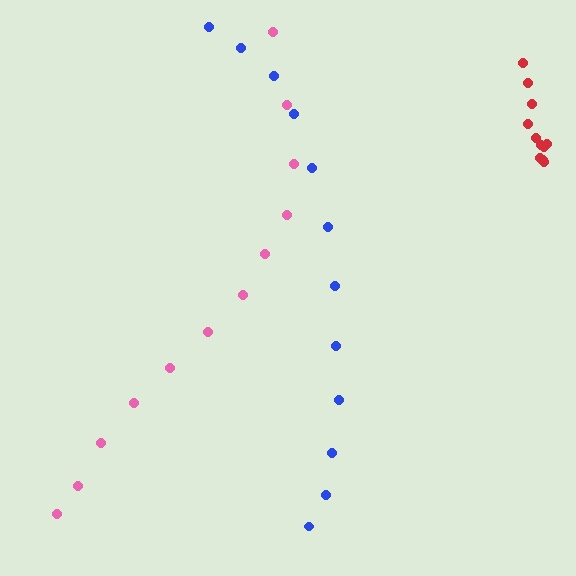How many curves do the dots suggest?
There are 3 distinct paths.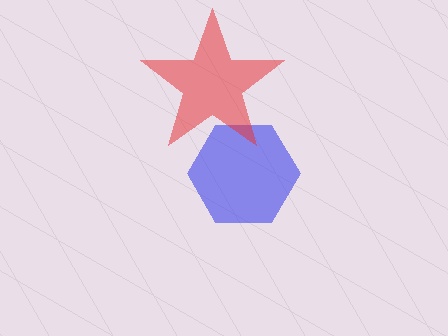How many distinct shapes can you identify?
There are 2 distinct shapes: a blue hexagon, a red star.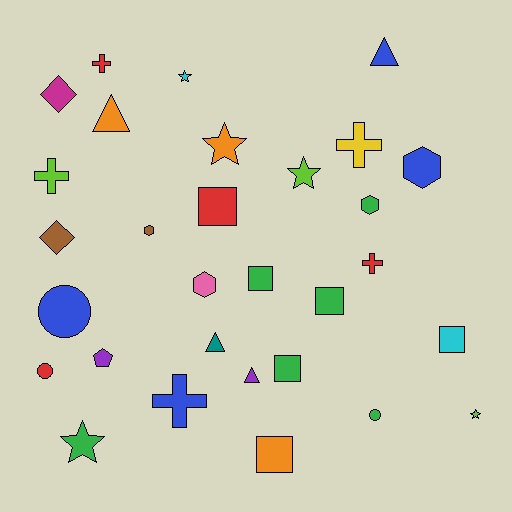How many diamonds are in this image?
There are 2 diamonds.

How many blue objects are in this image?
There are 4 blue objects.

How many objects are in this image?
There are 30 objects.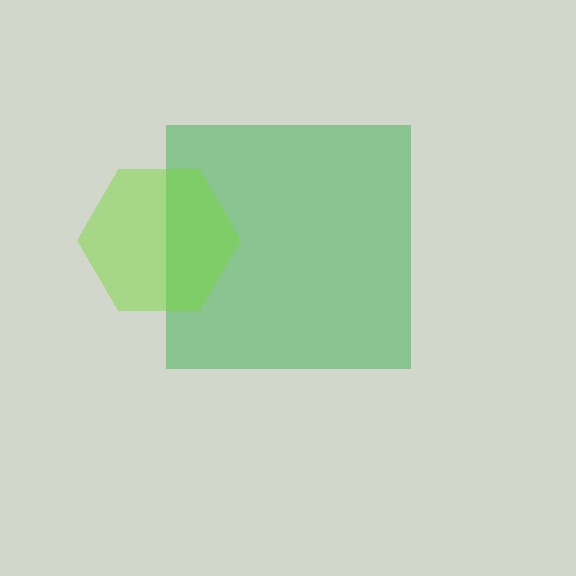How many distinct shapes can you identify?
There are 2 distinct shapes: a green square, a lime hexagon.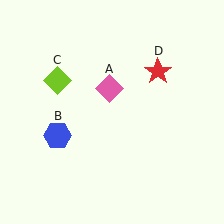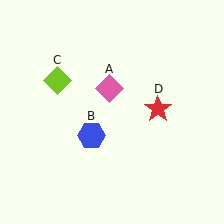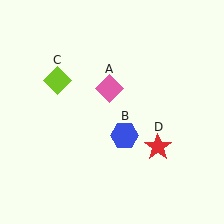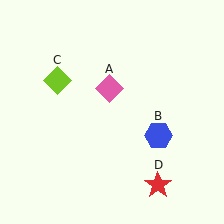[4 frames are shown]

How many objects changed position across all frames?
2 objects changed position: blue hexagon (object B), red star (object D).